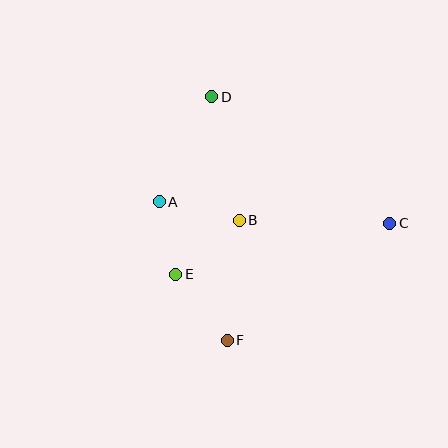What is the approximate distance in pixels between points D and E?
The distance between D and E is approximately 181 pixels.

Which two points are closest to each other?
Points A and E are closest to each other.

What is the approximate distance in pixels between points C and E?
The distance between C and E is approximately 220 pixels.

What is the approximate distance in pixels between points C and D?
The distance between C and D is approximately 219 pixels.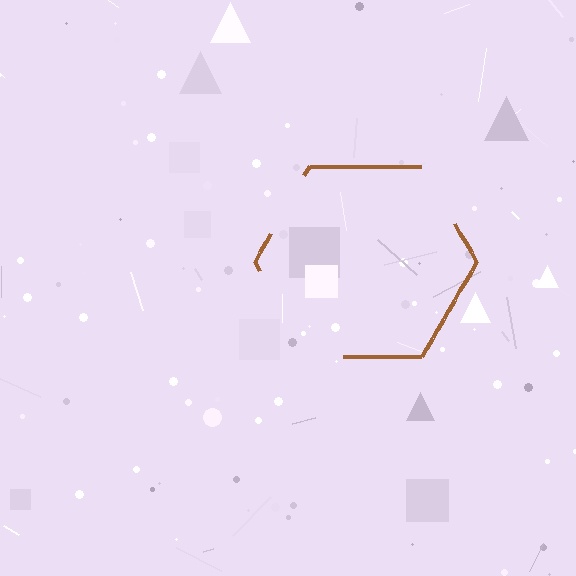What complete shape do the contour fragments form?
The contour fragments form a hexagon.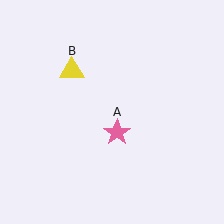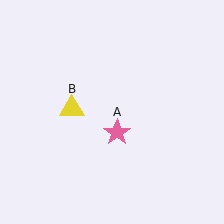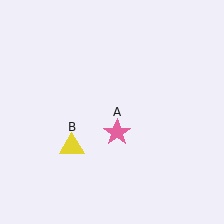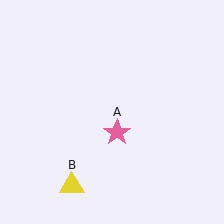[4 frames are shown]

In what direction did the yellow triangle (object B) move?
The yellow triangle (object B) moved down.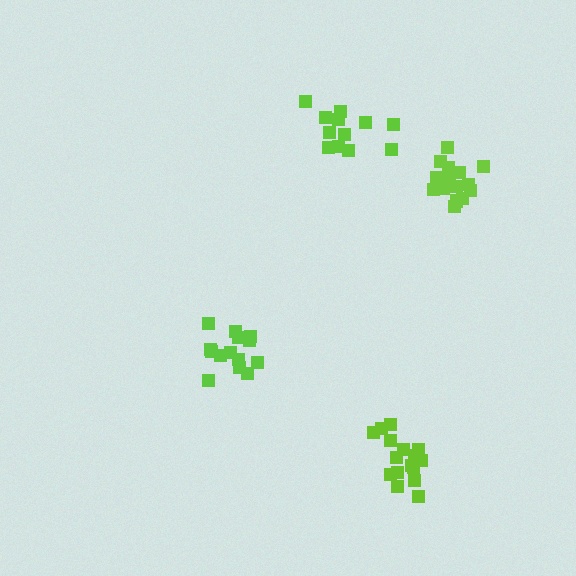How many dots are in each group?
Group 1: 16 dots, Group 2: 12 dots, Group 3: 15 dots, Group 4: 14 dots (57 total).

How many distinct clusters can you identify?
There are 4 distinct clusters.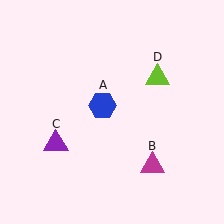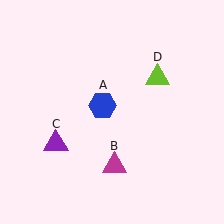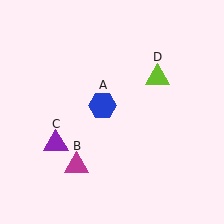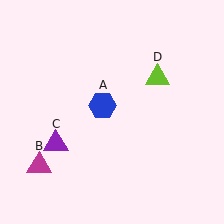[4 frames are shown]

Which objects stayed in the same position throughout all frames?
Blue hexagon (object A) and purple triangle (object C) and lime triangle (object D) remained stationary.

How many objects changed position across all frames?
1 object changed position: magenta triangle (object B).